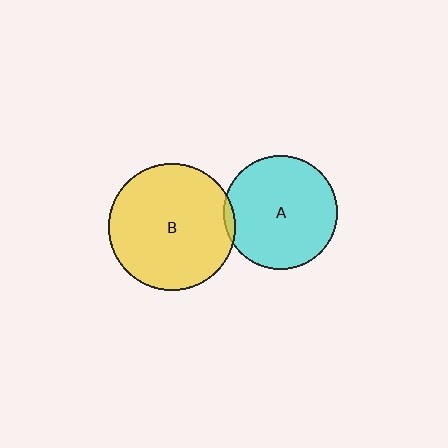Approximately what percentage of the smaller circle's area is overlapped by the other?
Approximately 5%.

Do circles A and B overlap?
Yes.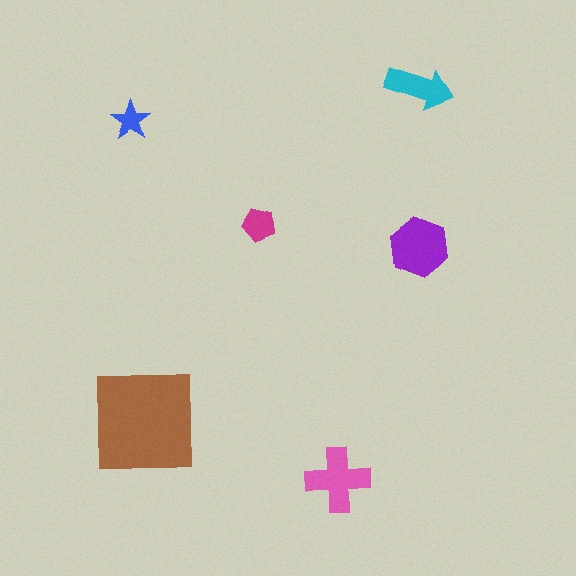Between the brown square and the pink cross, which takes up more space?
The brown square.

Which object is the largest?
The brown square.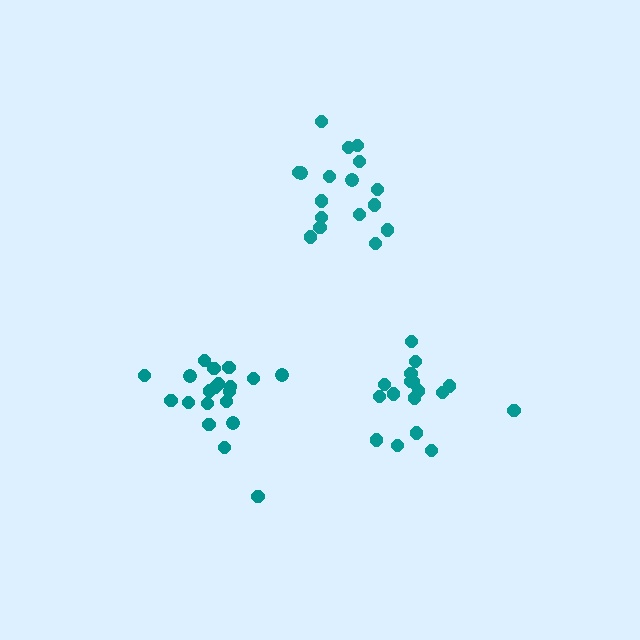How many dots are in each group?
Group 1: 17 dots, Group 2: 20 dots, Group 3: 17 dots (54 total).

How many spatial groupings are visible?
There are 3 spatial groupings.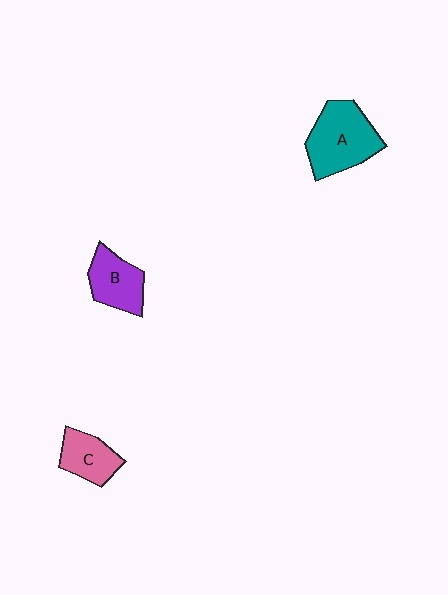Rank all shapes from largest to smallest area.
From largest to smallest: A (teal), B (purple), C (pink).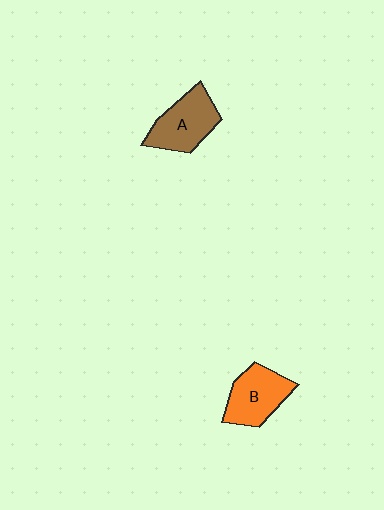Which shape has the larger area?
Shape A (brown).